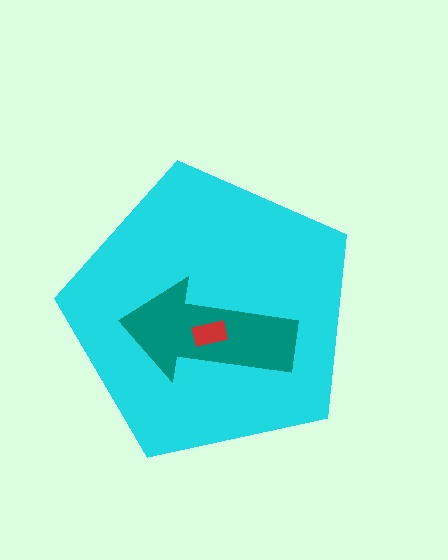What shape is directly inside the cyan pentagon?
The teal arrow.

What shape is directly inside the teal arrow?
The red rectangle.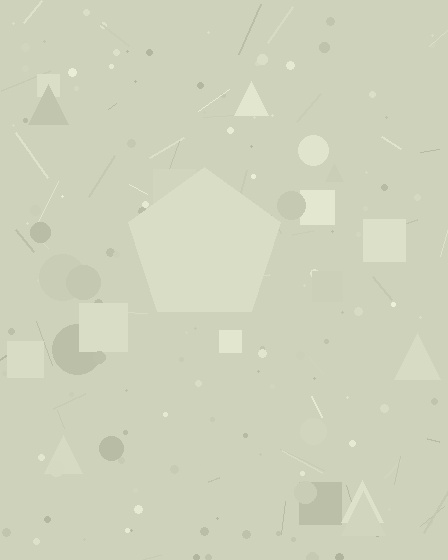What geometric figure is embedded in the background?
A pentagon is embedded in the background.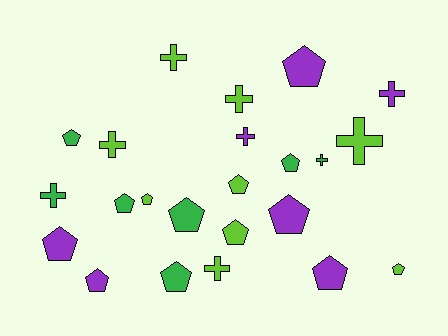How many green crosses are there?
There are 2 green crosses.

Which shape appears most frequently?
Pentagon, with 14 objects.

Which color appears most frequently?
Lime, with 9 objects.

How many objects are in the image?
There are 23 objects.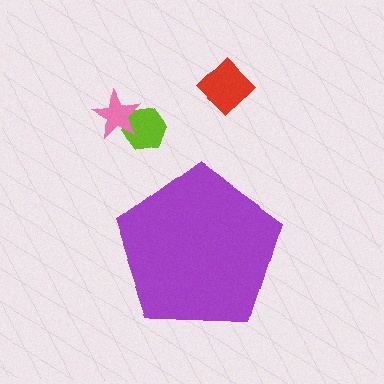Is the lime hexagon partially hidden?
No, the lime hexagon is fully visible.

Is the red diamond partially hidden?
No, the red diamond is fully visible.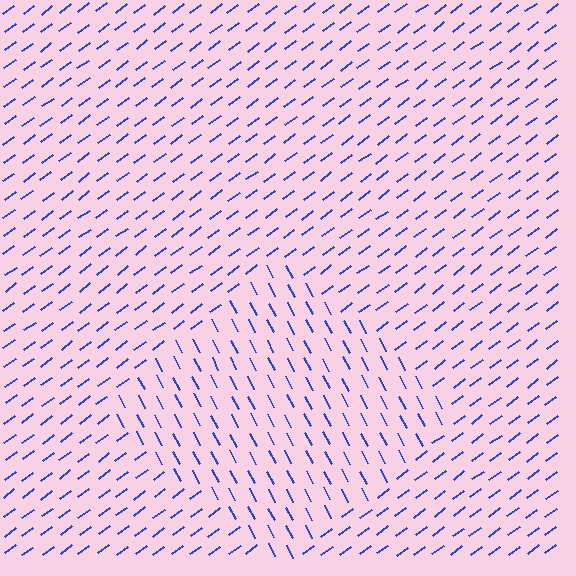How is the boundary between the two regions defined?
The boundary is defined purely by a change in line orientation (approximately 81 degrees difference). All lines are the same color and thickness.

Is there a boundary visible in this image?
Yes, there is a texture boundary formed by a change in line orientation.